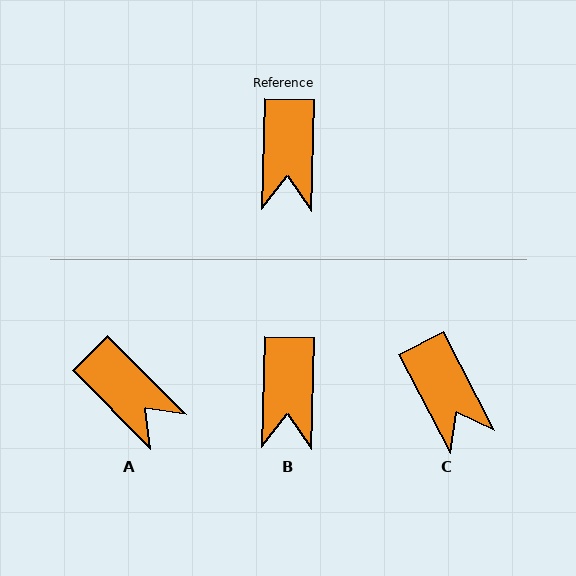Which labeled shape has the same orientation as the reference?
B.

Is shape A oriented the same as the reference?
No, it is off by about 46 degrees.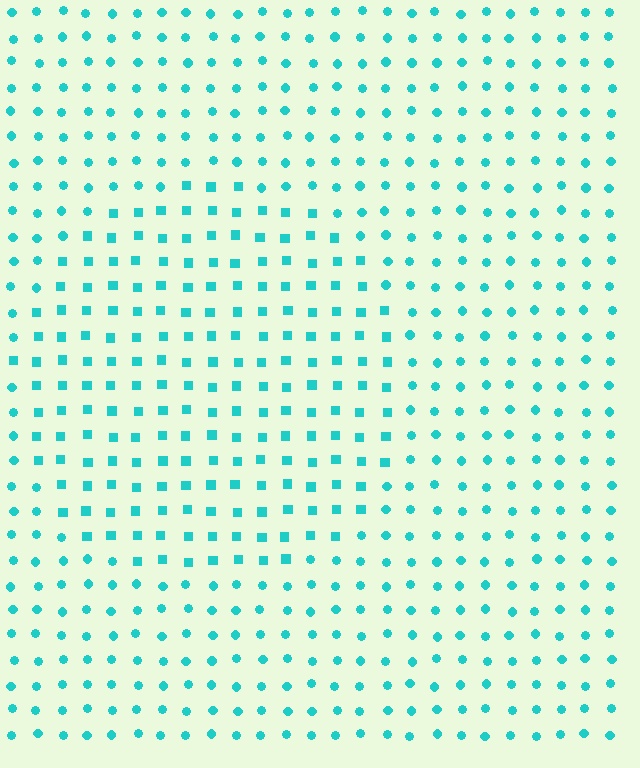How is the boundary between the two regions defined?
The boundary is defined by a change in element shape: squares inside vs. circles outside. All elements share the same color and spacing.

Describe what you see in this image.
The image is filled with small cyan elements arranged in a uniform grid. A circle-shaped region contains squares, while the surrounding area contains circles. The boundary is defined purely by the change in element shape.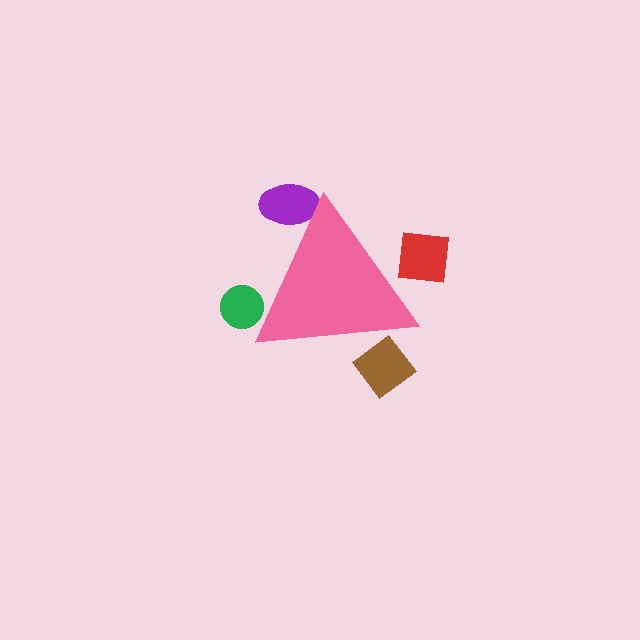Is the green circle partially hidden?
Yes, the green circle is partially hidden behind the pink triangle.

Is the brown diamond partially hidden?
Yes, the brown diamond is partially hidden behind the pink triangle.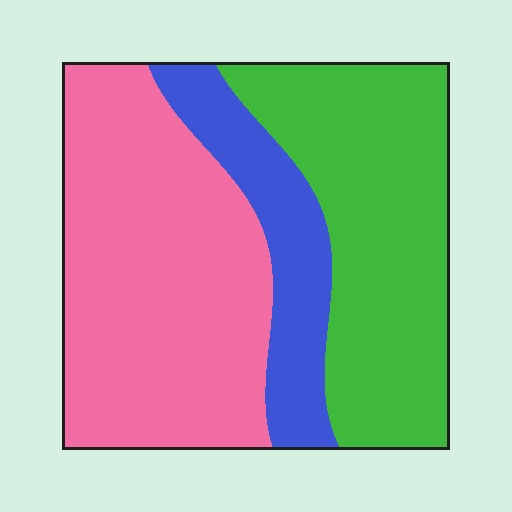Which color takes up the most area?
Pink, at roughly 45%.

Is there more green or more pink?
Pink.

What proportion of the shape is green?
Green covers 37% of the shape.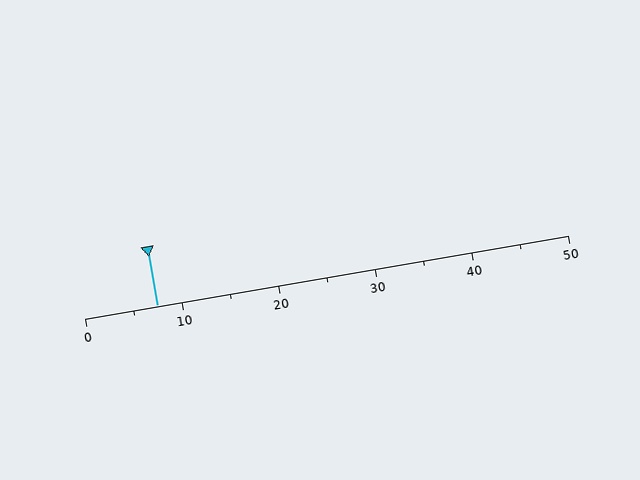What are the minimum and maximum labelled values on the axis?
The axis runs from 0 to 50.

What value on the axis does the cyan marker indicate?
The marker indicates approximately 7.5.